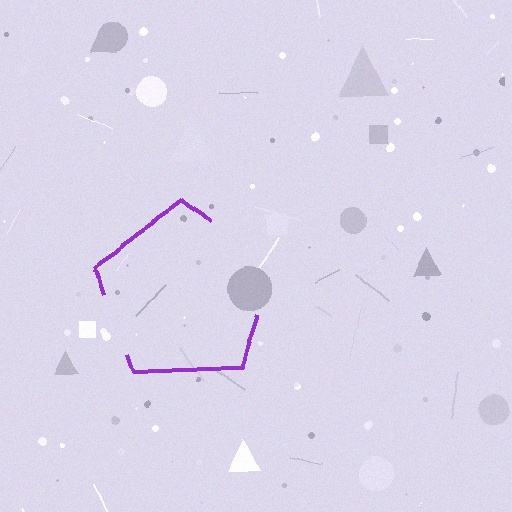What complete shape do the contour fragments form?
The contour fragments form a pentagon.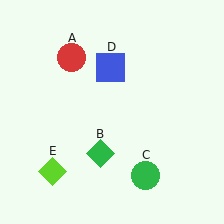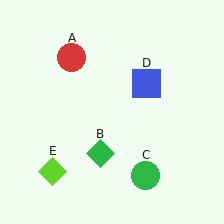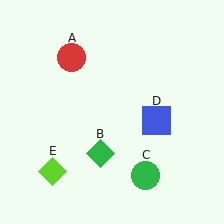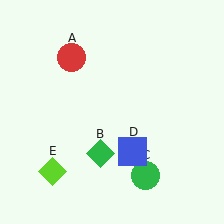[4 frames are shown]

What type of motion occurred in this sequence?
The blue square (object D) rotated clockwise around the center of the scene.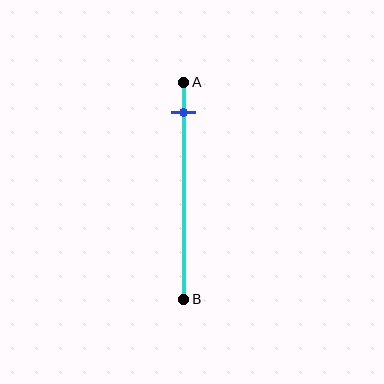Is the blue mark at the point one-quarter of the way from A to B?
No, the mark is at about 15% from A, not at the 25% one-quarter point.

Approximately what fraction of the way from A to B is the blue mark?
The blue mark is approximately 15% of the way from A to B.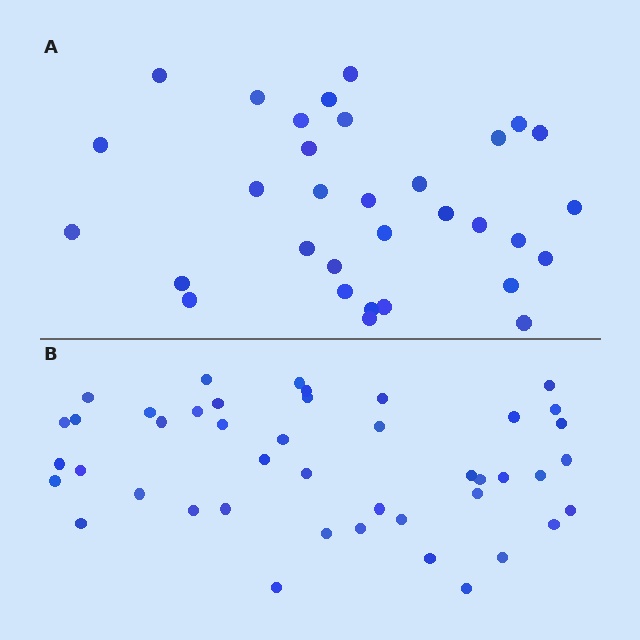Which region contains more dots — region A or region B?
Region B (the bottom region) has more dots.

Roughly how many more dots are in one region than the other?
Region B has roughly 12 or so more dots than region A.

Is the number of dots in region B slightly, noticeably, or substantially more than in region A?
Region B has noticeably more, but not dramatically so. The ratio is roughly 1.4 to 1.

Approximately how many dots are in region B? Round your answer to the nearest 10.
About 40 dots. (The exact count is 44, which rounds to 40.)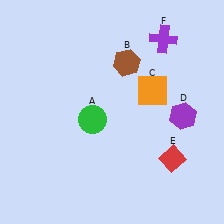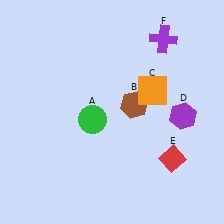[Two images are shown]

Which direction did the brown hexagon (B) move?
The brown hexagon (B) moved down.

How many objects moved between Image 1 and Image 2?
1 object moved between the two images.